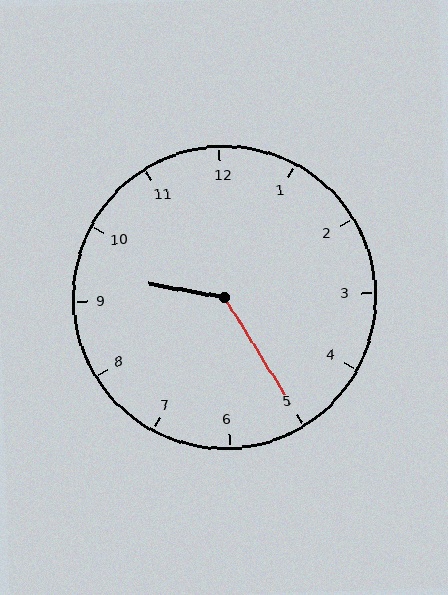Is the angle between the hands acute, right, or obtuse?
It is obtuse.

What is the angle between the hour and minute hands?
Approximately 132 degrees.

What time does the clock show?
9:25.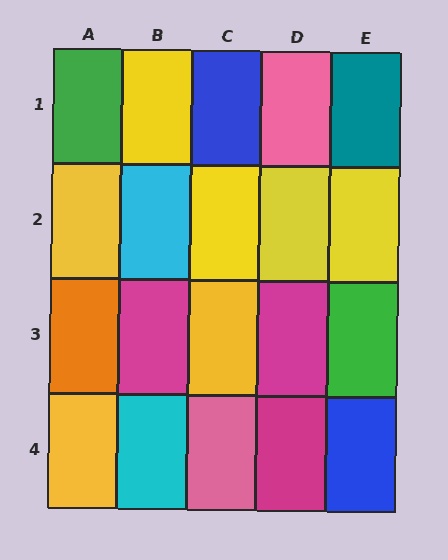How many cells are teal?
1 cell is teal.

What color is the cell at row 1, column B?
Yellow.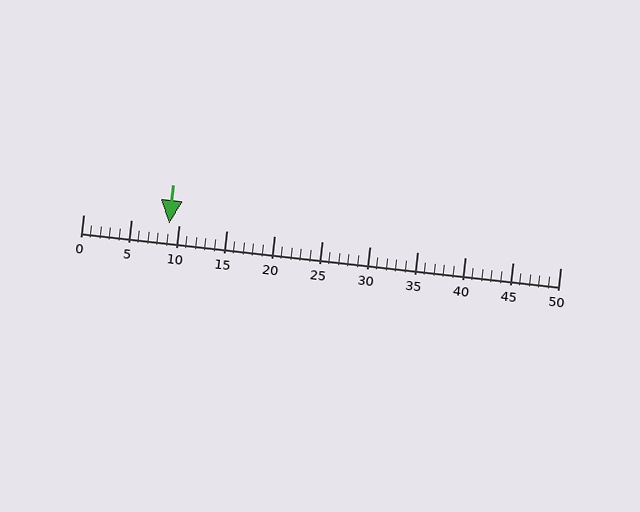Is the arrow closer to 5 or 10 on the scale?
The arrow is closer to 10.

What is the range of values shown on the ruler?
The ruler shows values from 0 to 50.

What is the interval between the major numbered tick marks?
The major tick marks are spaced 5 units apart.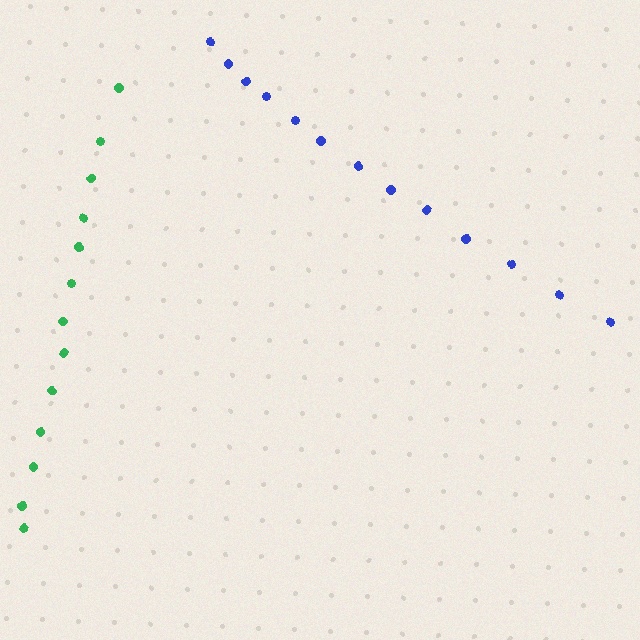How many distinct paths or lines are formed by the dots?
There are 2 distinct paths.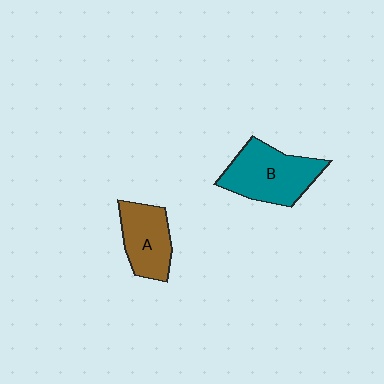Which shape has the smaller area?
Shape A (brown).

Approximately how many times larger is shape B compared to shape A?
Approximately 1.4 times.